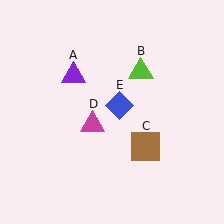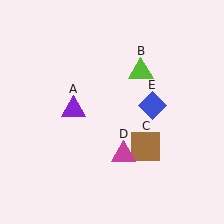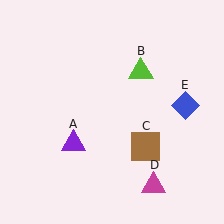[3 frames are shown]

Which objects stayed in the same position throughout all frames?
Lime triangle (object B) and brown square (object C) remained stationary.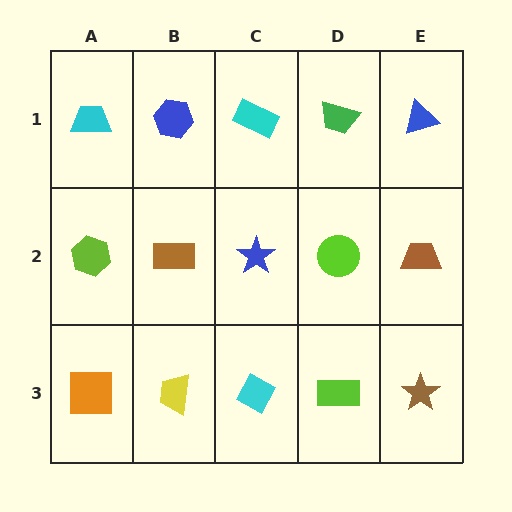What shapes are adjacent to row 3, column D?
A lime circle (row 2, column D), a cyan diamond (row 3, column C), a brown star (row 3, column E).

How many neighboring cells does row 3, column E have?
2.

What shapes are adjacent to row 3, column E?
A brown trapezoid (row 2, column E), a lime rectangle (row 3, column D).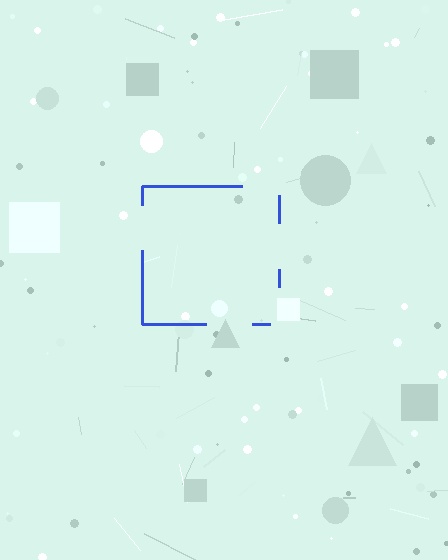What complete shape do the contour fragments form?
The contour fragments form a square.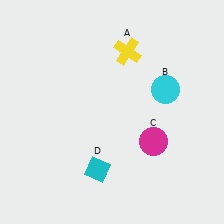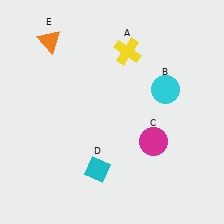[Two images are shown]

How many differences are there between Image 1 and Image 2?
There is 1 difference between the two images.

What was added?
An orange triangle (E) was added in Image 2.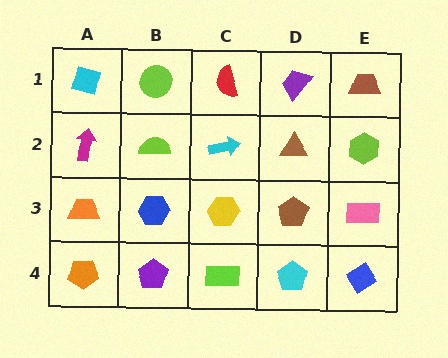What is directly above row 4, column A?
An orange trapezoid.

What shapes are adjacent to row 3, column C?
A cyan arrow (row 2, column C), a lime rectangle (row 4, column C), a blue hexagon (row 3, column B), a brown pentagon (row 3, column D).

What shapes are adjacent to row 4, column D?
A brown pentagon (row 3, column D), a lime rectangle (row 4, column C), a blue diamond (row 4, column E).